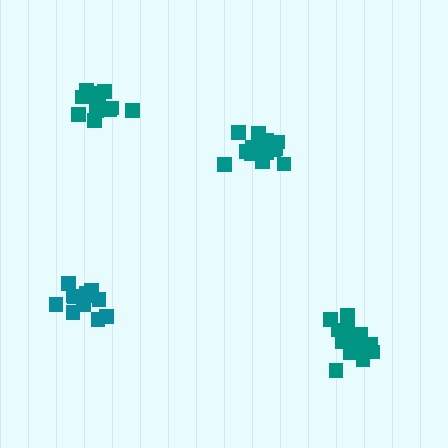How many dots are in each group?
Group 1: 15 dots, Group 2: 15 dots, Group 3: 13 dots, Group 4: 13 dots (56 total).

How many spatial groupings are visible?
There are 4 spatial groupings.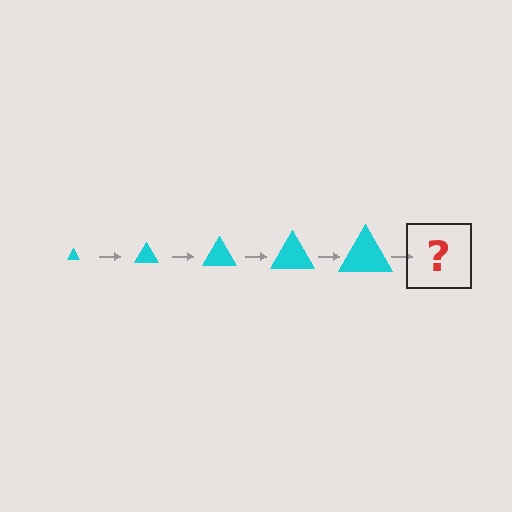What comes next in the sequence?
The next element should be a cyan triangle, larger than the previous one.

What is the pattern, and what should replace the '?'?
The pattern is that the triangle gets progressively larger each step. The '?' should be a cyan triangle, larger than the previous one.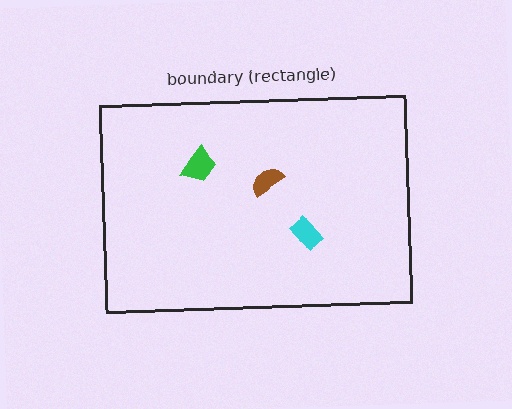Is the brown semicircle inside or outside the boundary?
Inside.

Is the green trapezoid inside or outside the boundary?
Inside.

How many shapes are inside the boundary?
3 inside, 0 outside.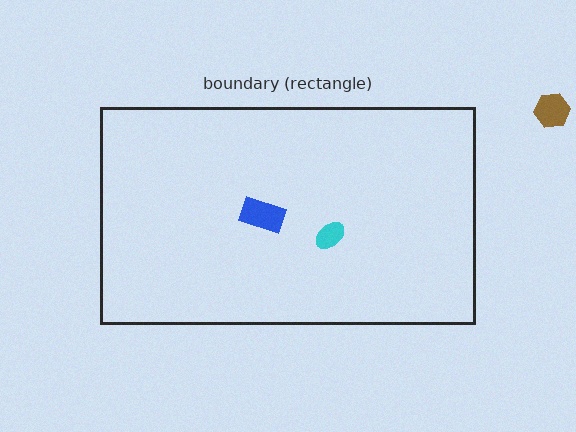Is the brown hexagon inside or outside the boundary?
Outside.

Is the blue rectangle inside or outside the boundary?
Inside.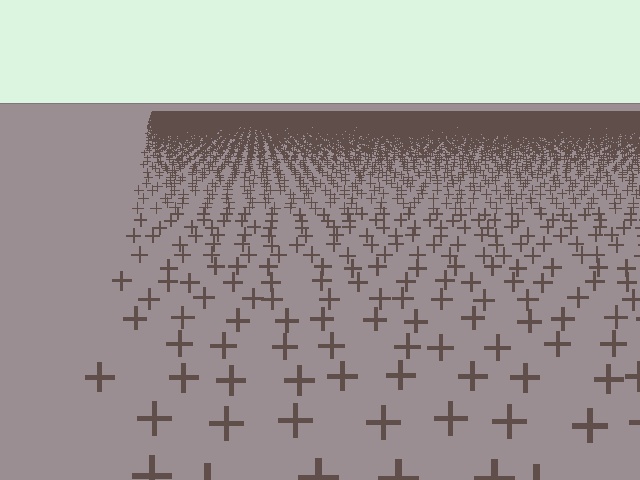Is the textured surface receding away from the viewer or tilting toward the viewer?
The surface is receding away from the viewer. Texture elements get smaller and denser toward the top.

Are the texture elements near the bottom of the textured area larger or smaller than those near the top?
Larger. Near the bottom, elements are closer to the viewer and appear at a bigger on-screen size.